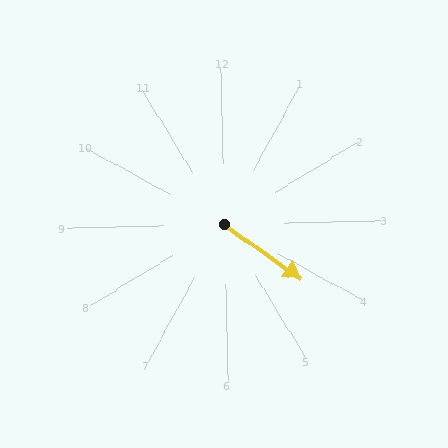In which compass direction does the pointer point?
Southeast.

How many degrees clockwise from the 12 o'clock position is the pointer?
Approximately 127 degrees.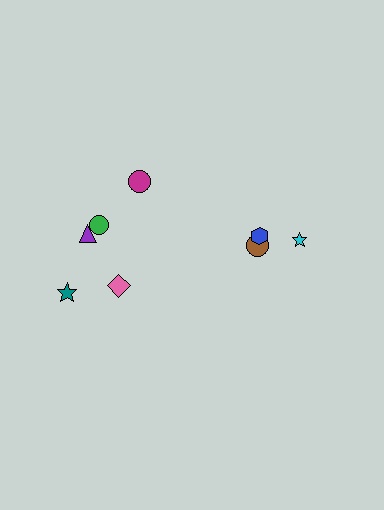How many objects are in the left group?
There are 5 objects.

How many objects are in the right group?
There are 3 objects.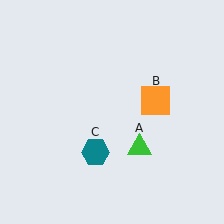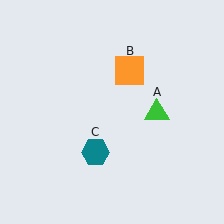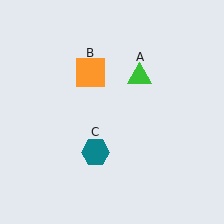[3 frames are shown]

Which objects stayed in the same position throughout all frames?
Teal hexagon (object C) remained stationary.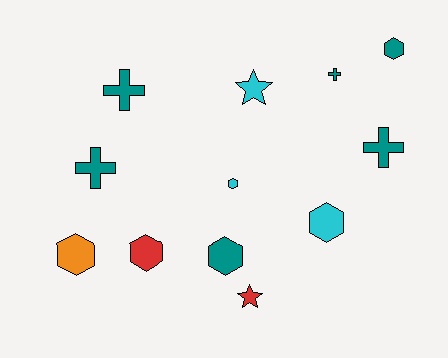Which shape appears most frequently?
Hexagon, with 6 objects.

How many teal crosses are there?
There are 4 teal crosses.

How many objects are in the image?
There are 12 objects.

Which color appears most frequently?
Teal, with 6 objects.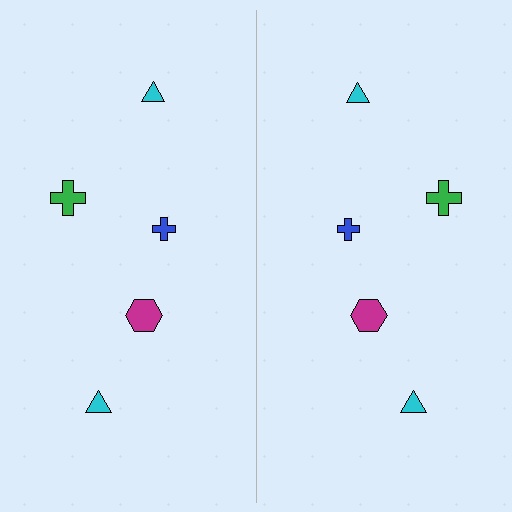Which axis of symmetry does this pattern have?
The pattern has a vertical axis of symmetry running through the center of the image.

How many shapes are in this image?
There are 10 shapes in this image.